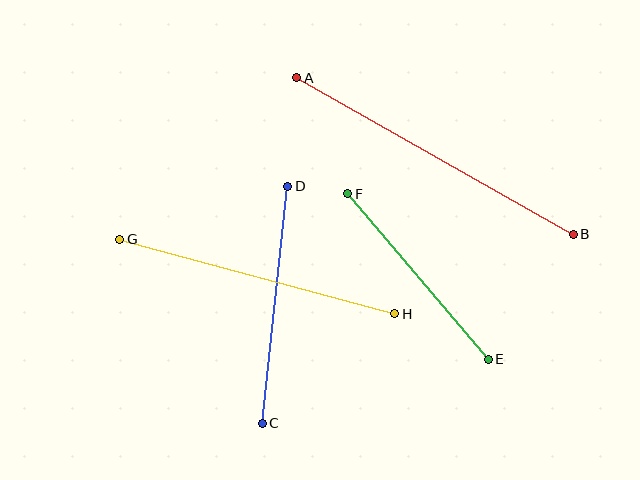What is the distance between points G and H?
The distance is approximately 285 pixels.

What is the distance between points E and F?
The distance is approximately 217 pixels.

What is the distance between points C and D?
The distance is approximately 239 pixels.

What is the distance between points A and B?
The distance is approximately 317 pixels.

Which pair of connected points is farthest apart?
Points A and B are farthest apart.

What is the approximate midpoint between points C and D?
The midpoint is at approximately (275, 305) pixels.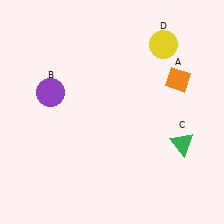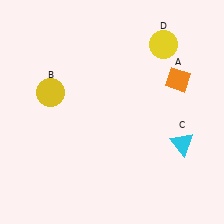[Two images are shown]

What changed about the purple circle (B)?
In Image 1, B is purple. In Image 2, it changed to yellow.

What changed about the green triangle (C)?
In Image 1, C is green. In Image 2, it changed to cyan.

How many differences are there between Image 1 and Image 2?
There are 2 differences between the two images.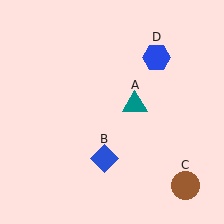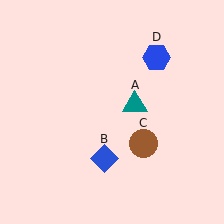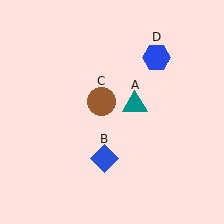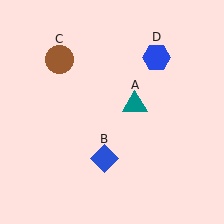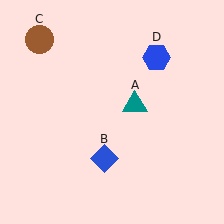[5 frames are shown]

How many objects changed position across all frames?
1 object changed position: brown circle (object C).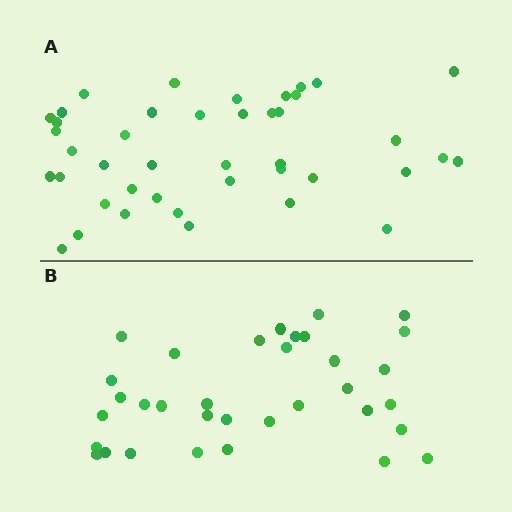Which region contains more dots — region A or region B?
Region A (the top region) has more dots.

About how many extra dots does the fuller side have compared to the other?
Region A has roughly 8 or so more dots than region B.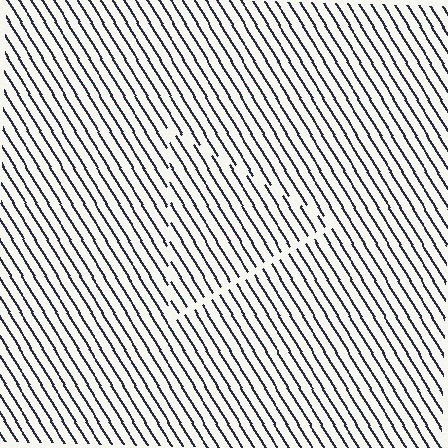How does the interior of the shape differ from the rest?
The interior of the shape contains the same grating, shifted by half a period — the contour is defined by the phase discontinuity where line-ends from the inner and outer gratings abut.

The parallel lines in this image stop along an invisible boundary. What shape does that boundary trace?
An illusory triangle. The interior of the shape contains the same grating, shifted by half a period — the contour is defined by the phase discontinuity where line-ends from the inner and outer gratings abut.